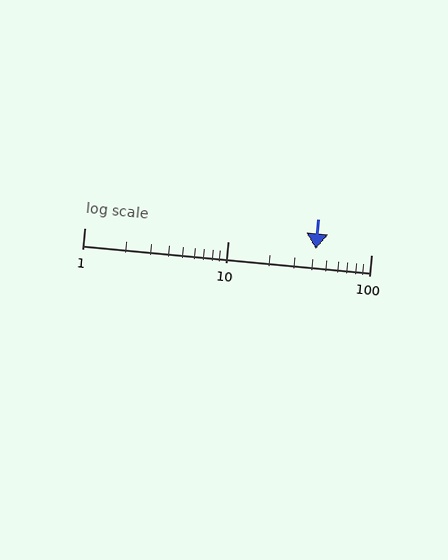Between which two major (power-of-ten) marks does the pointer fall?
The pointer is between 10 and 100.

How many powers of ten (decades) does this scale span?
The scale spans 2 decades, from 1 to 100.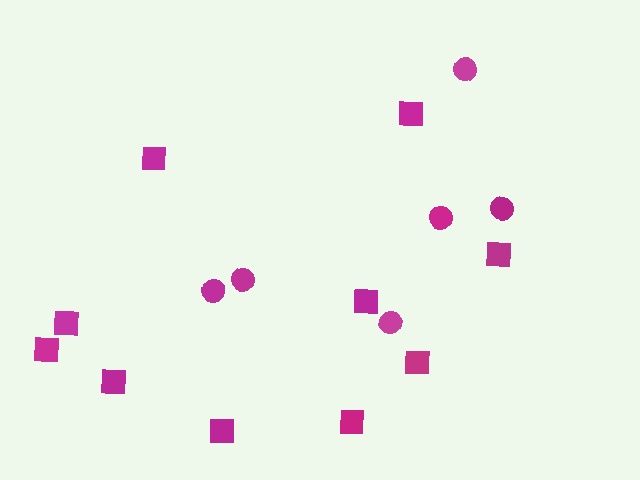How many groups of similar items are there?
There are 2 groups: one group of squares (10) and one group of circles (6).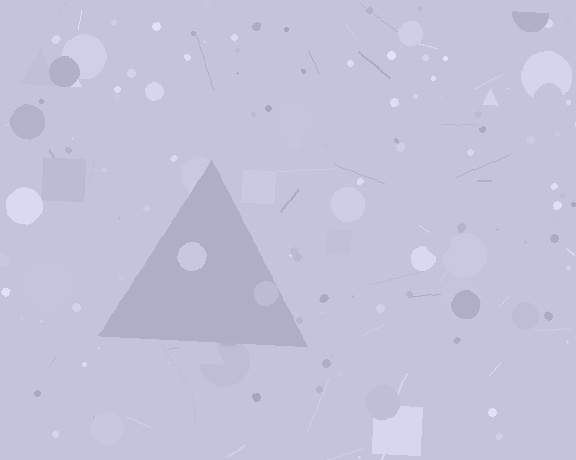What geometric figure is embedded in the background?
A triangle is embedded in the background.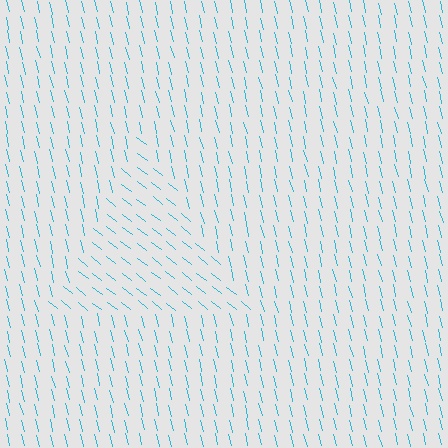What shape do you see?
I see a triangle.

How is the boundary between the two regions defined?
The boundary is defined purely by a change in line orientation (approximately 39 degrees difference). All lines are the same color and thickness.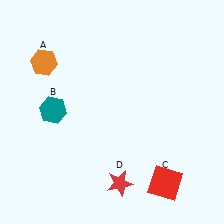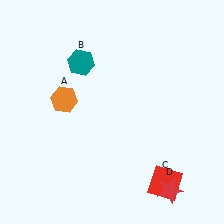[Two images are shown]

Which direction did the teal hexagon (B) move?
The teal hexagon (B) moved up.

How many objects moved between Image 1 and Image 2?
3 objects moved between the two images.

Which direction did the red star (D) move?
The red star (D) moved right.